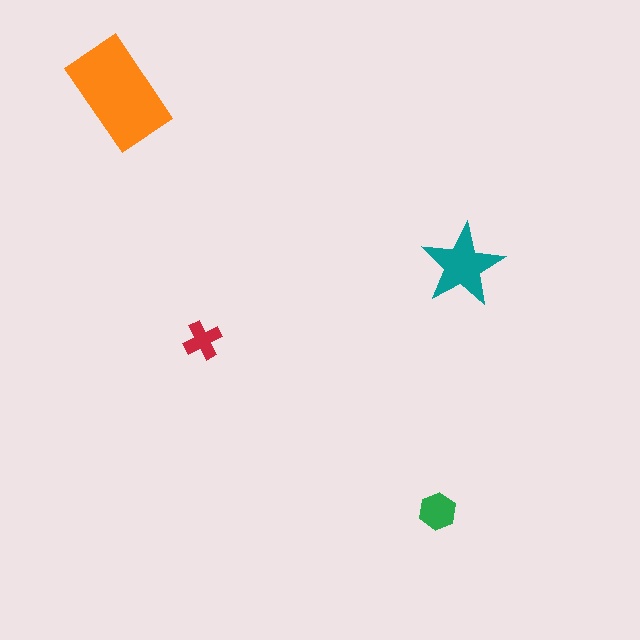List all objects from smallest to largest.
The red cross, the green hexagon, the teal star, the orange rectangle.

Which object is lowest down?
The green hexagon is bottommost.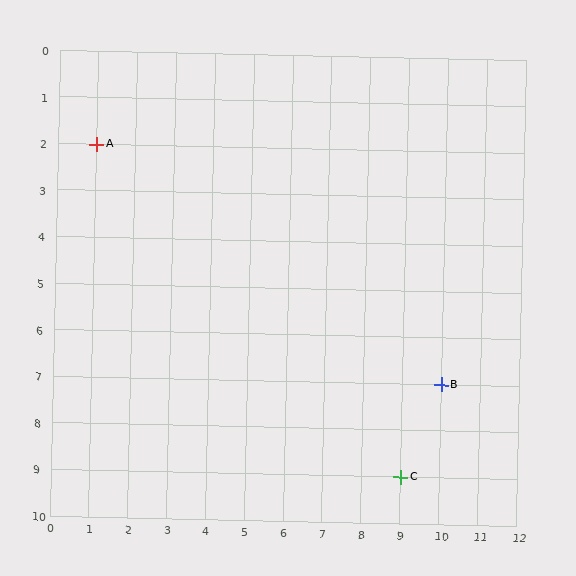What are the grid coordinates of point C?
Point C is at grid coordinates (9, 9).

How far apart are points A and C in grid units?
Points A and C are 8 columns and 7 rows apart (about 10.6 grid units diagonally).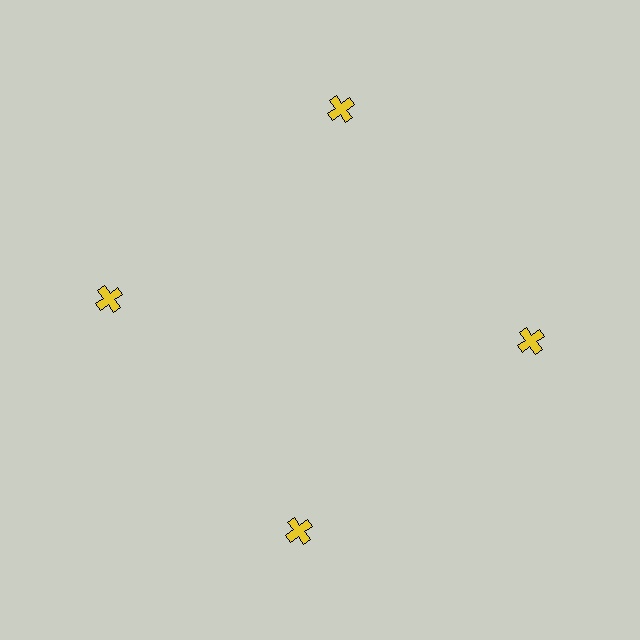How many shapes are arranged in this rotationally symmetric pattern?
There are 4 shapes, arranged in 4 groups of 1.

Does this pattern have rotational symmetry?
Yes, this pattern has 4-fold rotational symmetry. It looks the same after rotating 90 degrees around the center.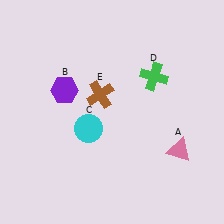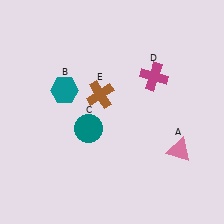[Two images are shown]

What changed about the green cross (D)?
In Image 1, D is green. In Image 2, it changed to magenta.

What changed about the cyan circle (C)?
In Image 1, C is cyan. In Image 2, it changed to teal.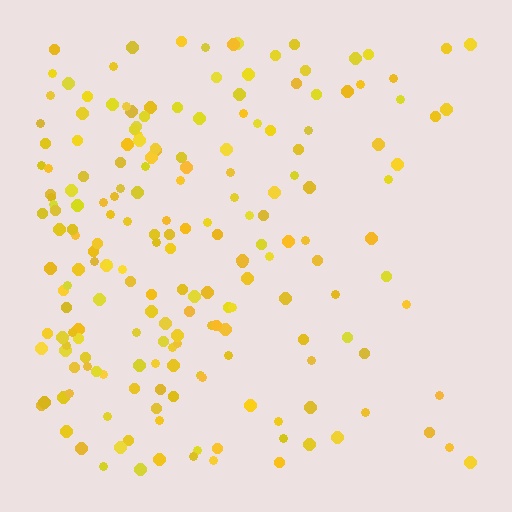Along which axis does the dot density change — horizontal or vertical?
Horizontal.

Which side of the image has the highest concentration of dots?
The left.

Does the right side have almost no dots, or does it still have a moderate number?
Still a moderate number, just noticeably fewer than the left.